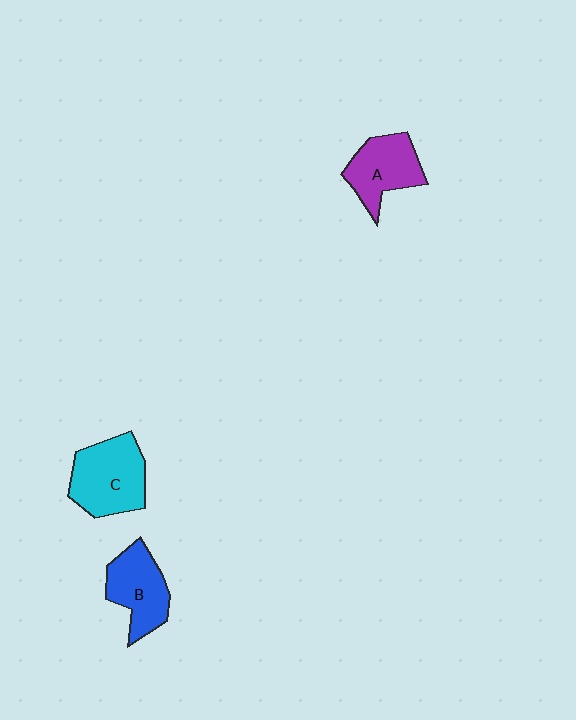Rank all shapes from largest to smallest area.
From largest to smallest: C (cyan), B (blue), A (purple).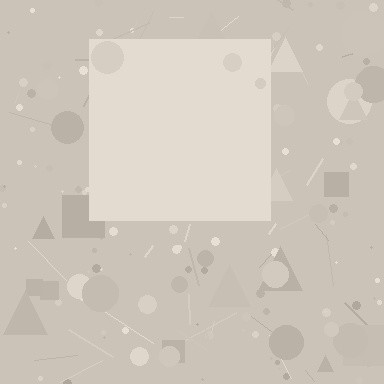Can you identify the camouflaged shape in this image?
The camouflaged shape is a square.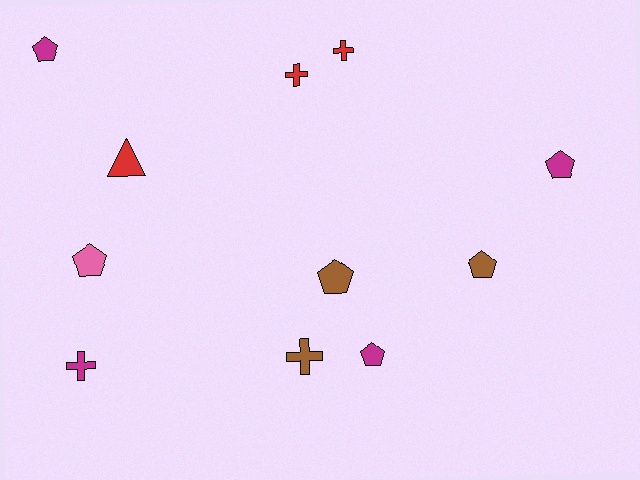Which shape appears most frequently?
Pentagon, with 6 objects.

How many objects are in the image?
There are 11 objects.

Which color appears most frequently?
Magenta, with 4 objects.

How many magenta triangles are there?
There are no magenta triangles.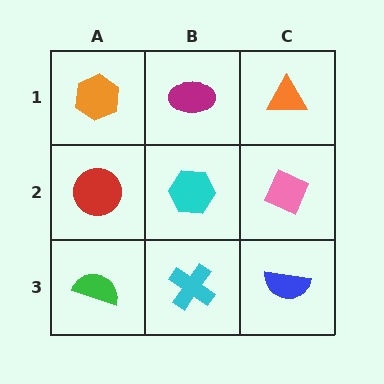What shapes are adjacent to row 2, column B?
A magenta ellipse (row 1, column B), a cyan cross (row 3, column B), a red circle (row 2, column A), a pink diamond (row 2, column C).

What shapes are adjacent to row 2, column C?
An orange triangle (row 1, column C), a blue semicircle (row 3, column C), a cyan hexagon (row 2, column B).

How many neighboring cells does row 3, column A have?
2.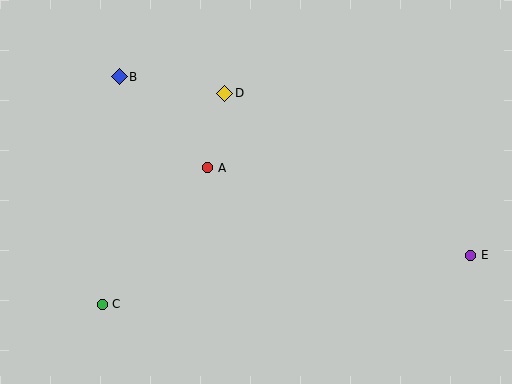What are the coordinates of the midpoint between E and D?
The midpoint between E and D is at (348, 174).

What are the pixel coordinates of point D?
Point D is at (225, 93).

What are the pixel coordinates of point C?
Point C is at (102, 304).